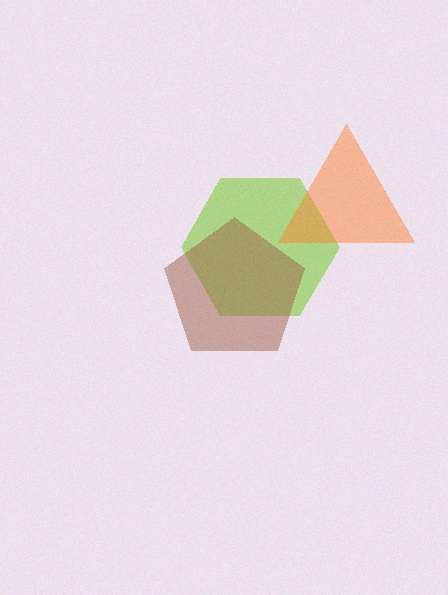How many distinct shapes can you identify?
There are 3 distinct shapes: a lime hexagon, an orange triangle, a brown pentagon.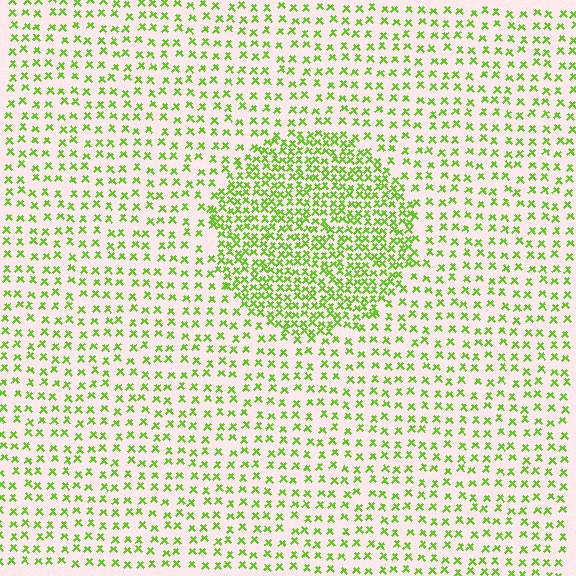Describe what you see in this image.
The image contains small lime elements arranged at two different densities. A circle-shaped region is visible where the elements are more densely packed than the surrounding area.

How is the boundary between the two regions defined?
The boundary is defined by a change in element density (approximately 2.2x ratio). All elements are the same color, size, and shape.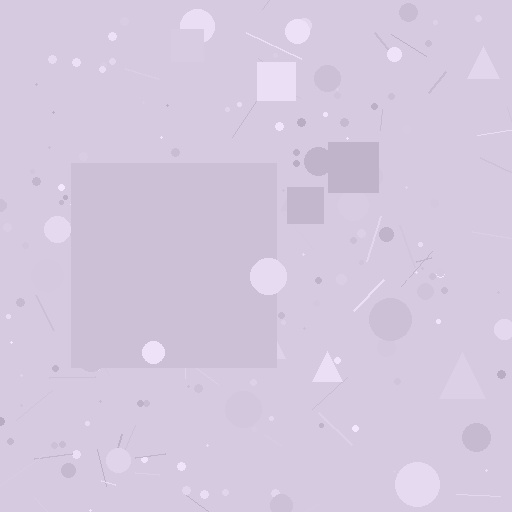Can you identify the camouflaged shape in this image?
The camouflaged shape is a square.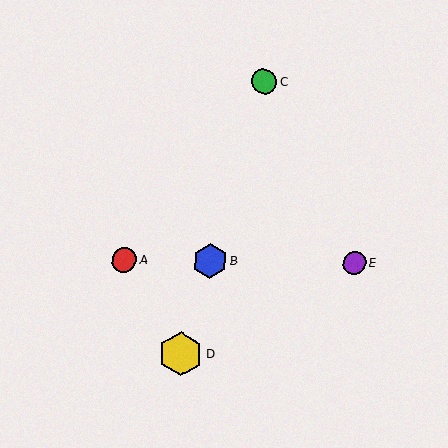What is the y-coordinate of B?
Object B is at y≈261.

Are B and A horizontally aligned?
Yes, both are at y≈261.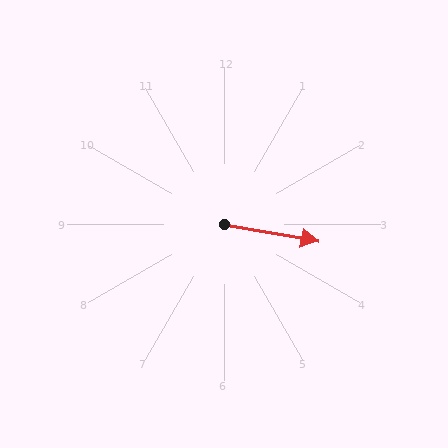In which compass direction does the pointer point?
East.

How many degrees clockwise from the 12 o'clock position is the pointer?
Approximately 100 degrees.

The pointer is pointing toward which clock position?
Roughly 3 o'clock.